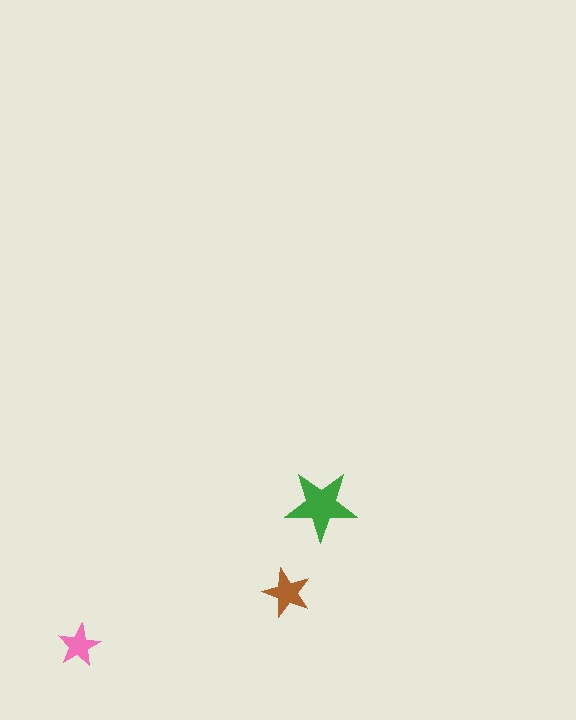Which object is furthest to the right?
The green star is rightmost.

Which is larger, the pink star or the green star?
The green one.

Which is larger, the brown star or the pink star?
The brown one.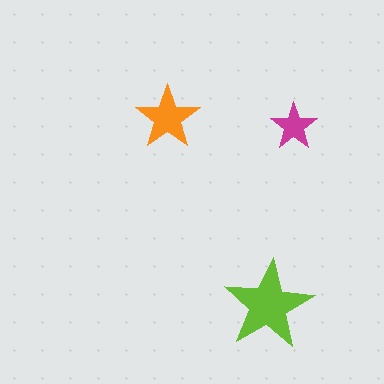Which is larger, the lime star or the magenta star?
The lime one.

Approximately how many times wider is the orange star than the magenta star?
About 1.5 times wider.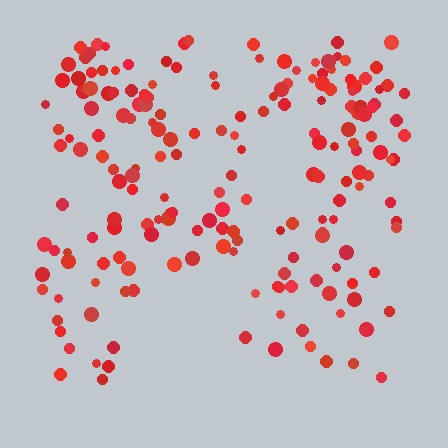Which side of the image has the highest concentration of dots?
The top.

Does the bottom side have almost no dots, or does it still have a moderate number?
Still a moderate number, just noticeably fewer than the top.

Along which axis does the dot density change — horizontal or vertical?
Vertical.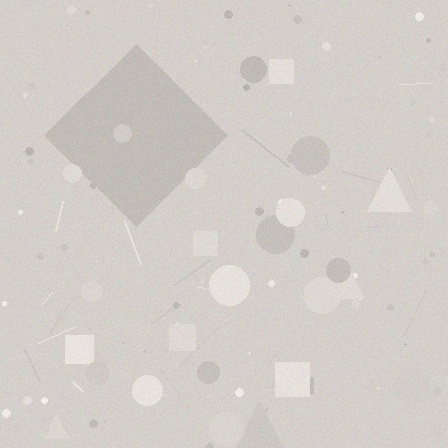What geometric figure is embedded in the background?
A diamond is embedded in the background.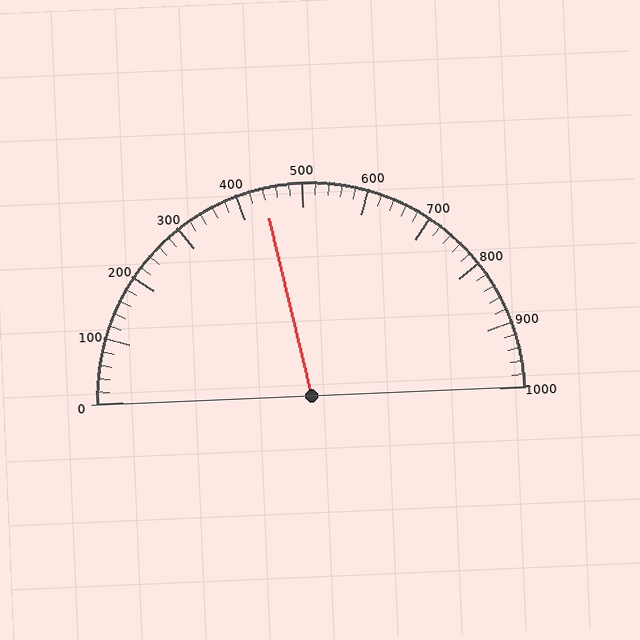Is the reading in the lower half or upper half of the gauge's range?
The reading is in the lower half of the range (0 to 1000).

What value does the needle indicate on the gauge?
The needle indicates approximately 440.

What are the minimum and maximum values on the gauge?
The gauge ranges from 0 to 1000.